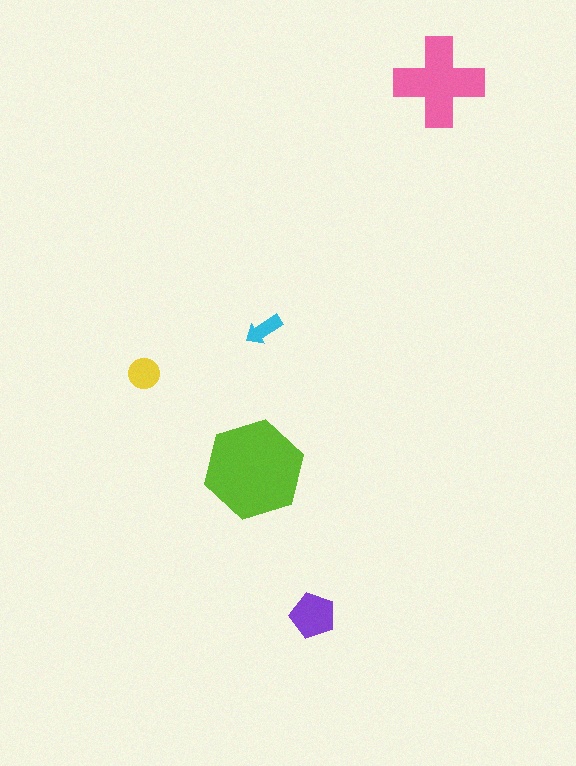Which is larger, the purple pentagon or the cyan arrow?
The purple pentagon.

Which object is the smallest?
The cyan arrow.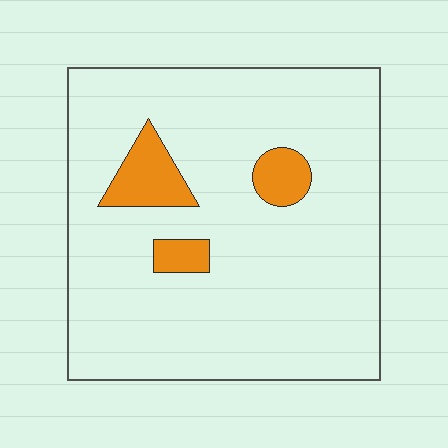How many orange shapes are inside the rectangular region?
3.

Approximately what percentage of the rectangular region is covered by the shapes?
Approximately 10%.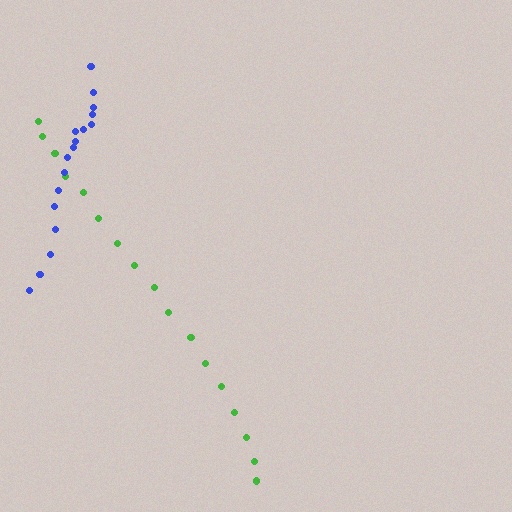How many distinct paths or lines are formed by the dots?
There are 2 distinct paths.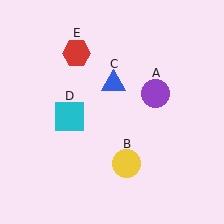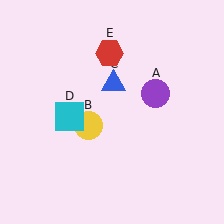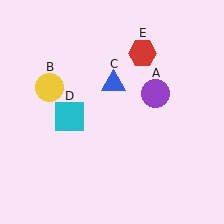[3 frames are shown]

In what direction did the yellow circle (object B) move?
The yellow circle (object B) moved up and to the left.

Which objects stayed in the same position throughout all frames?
Purple circle (object A) and blue triangle (object C) and cyan square (object D) remained stationary.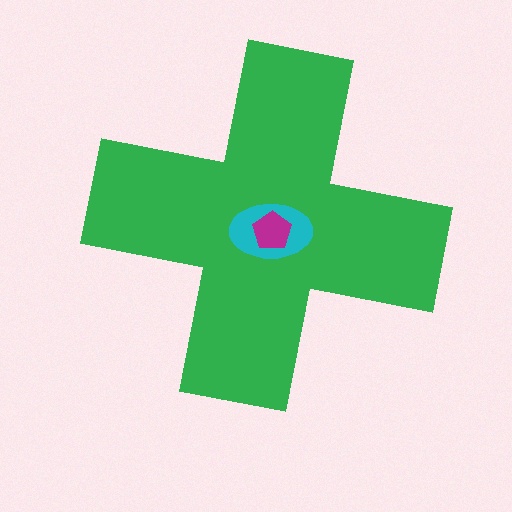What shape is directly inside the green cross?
The cyan ellipse.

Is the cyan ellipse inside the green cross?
Yes.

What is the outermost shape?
The green cross.